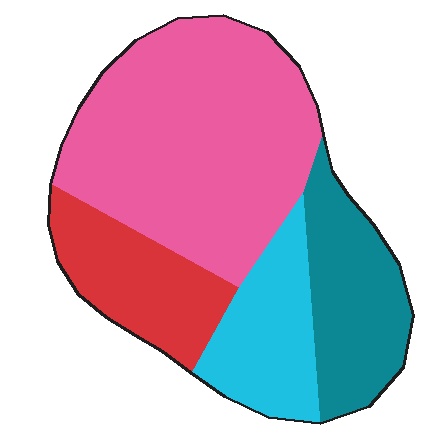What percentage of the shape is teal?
Teal takes up less than a quarter of the shape.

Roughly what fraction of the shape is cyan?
Cyan covers around 15% of the shape.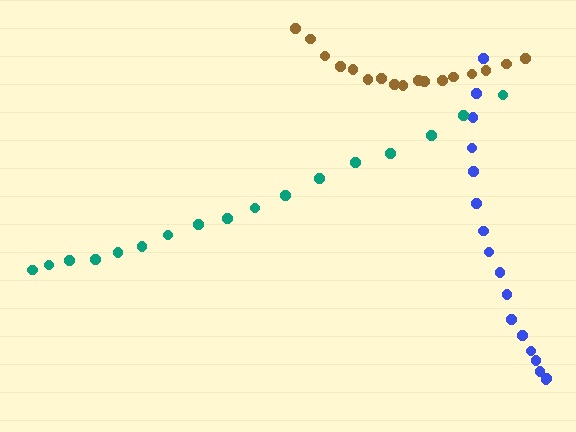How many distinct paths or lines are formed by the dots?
There are 3 distinct paths.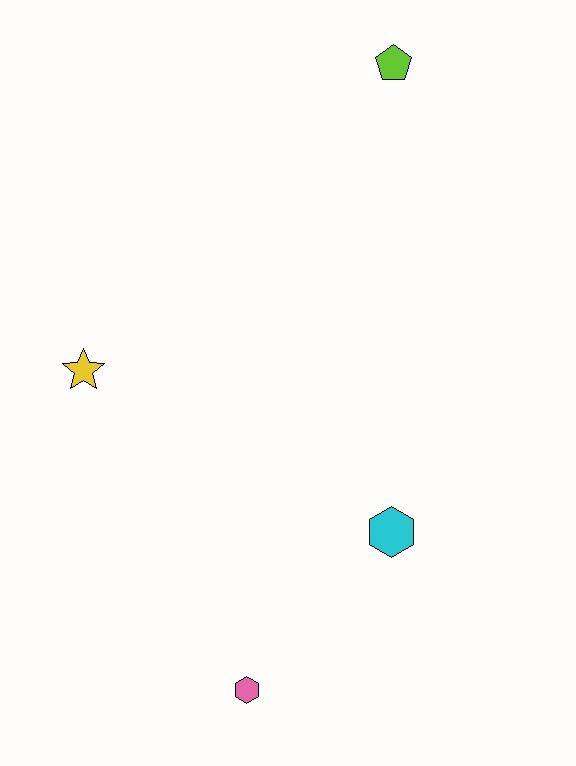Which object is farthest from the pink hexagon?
The lime pentagon is farthest from the pink hexagon.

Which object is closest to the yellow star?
The cyan hexagon is closest to the yellow star.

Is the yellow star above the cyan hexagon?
Yes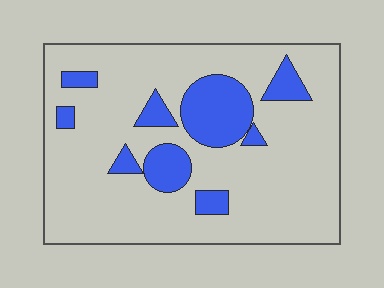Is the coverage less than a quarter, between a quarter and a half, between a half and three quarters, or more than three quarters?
Less than a quarter.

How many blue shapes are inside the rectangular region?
9.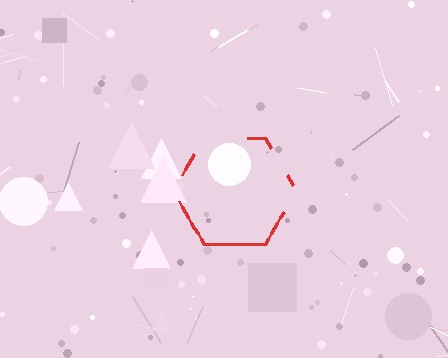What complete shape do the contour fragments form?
The contour fragments form a hexagon.